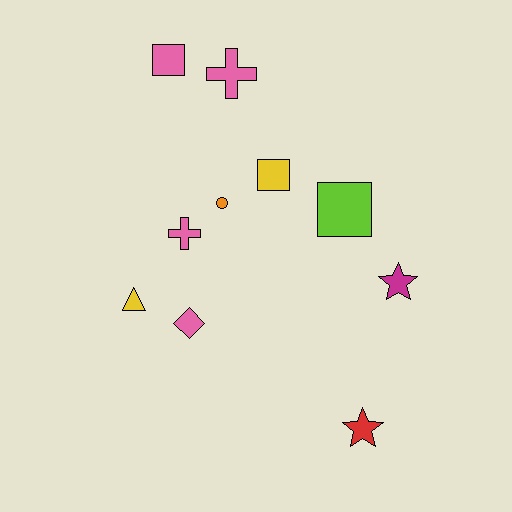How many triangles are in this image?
There is 1 triangle.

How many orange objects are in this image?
There is 1 orange object.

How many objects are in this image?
There are 10 objects.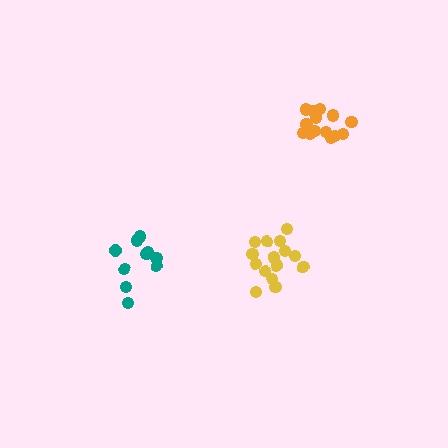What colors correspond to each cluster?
The clusters are colored: yellow, orange, teal.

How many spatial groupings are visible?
There are 3 spatial groupings.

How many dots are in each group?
Group 1: 15 dots, Group 2: 15 dots, Group 3: 10 dots (40 total).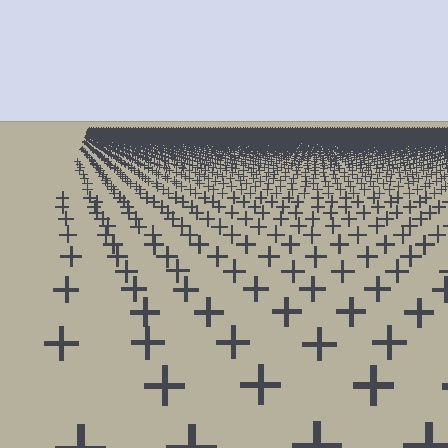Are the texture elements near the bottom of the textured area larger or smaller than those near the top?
Larger. Near the bottom, elements are closer to the viewer and appear at a bigger on-screen size.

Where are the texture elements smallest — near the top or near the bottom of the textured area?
Near the top.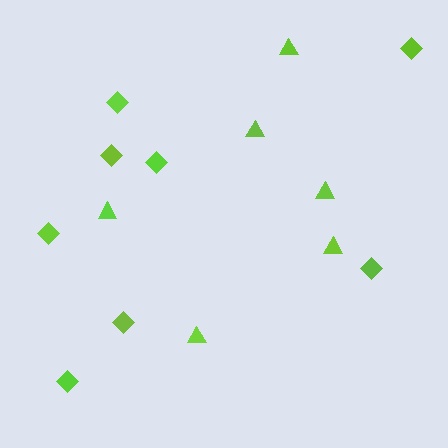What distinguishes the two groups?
There are 2 groups: one group of diamonds (8) and one group of triangles (6).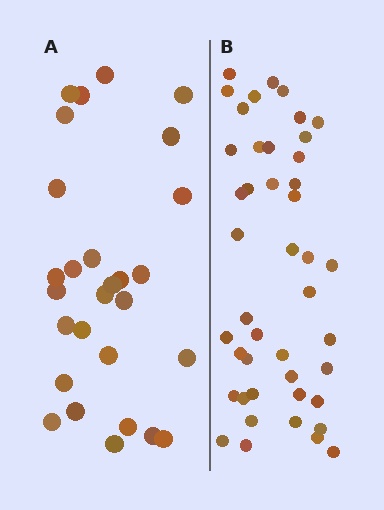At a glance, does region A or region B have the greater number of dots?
Region B (the right region) has more dots.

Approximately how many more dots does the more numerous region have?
Region B has approximately 15 more dots than region A.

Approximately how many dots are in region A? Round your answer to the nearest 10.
About 30 dots. (The exact count is 28, which rounds to 30.)